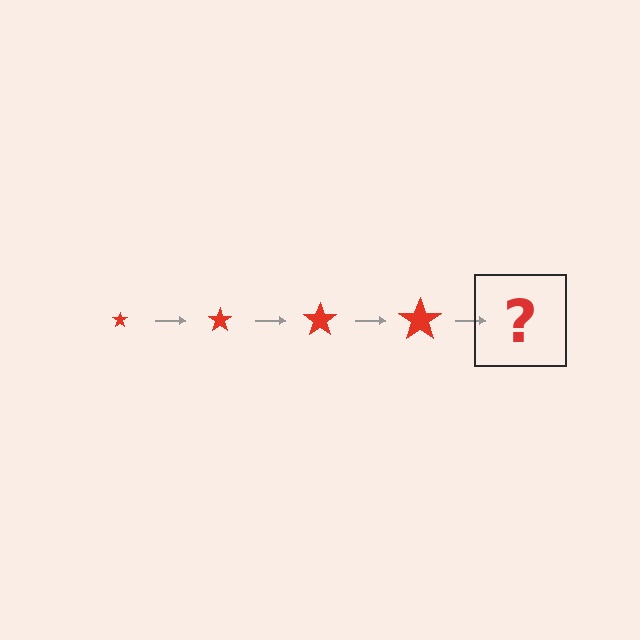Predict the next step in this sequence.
The next step is a red star, larger than the previous one.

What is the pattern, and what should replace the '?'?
The pattern is that the star gets progressively larger each step. The '?' should be a red star, larger than the previous one.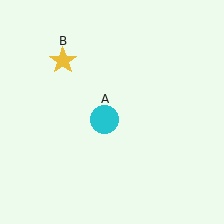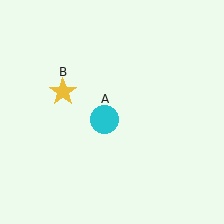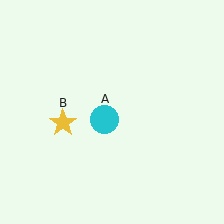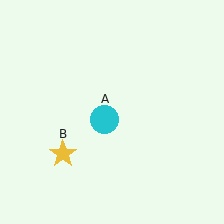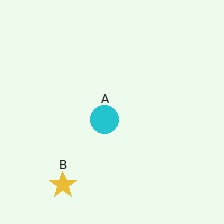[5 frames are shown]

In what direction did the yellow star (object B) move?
The yellow star (object B) moved down.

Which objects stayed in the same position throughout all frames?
Cyan circle (object A) remained stationary.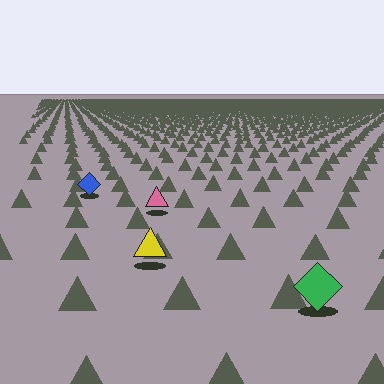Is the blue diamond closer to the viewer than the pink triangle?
No. The pink triangle is closer — you can tell from the texture gradient: the ground texture is coarser near it.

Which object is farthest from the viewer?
The blue diamond is farthest from the viewer. It appears smaller and the ground texture around it is denser.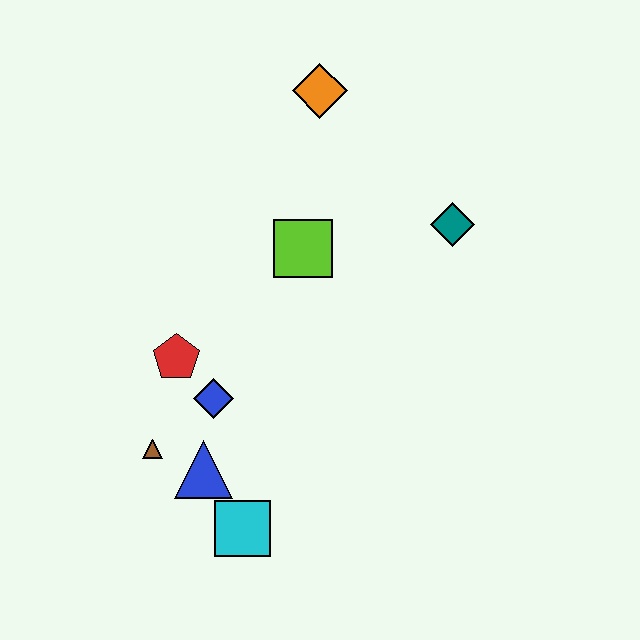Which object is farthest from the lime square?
The cyan square is farthest from the lime square.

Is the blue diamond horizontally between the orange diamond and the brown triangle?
Yes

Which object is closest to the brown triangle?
The blue triangle is closest to the brown triangle.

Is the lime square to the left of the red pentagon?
No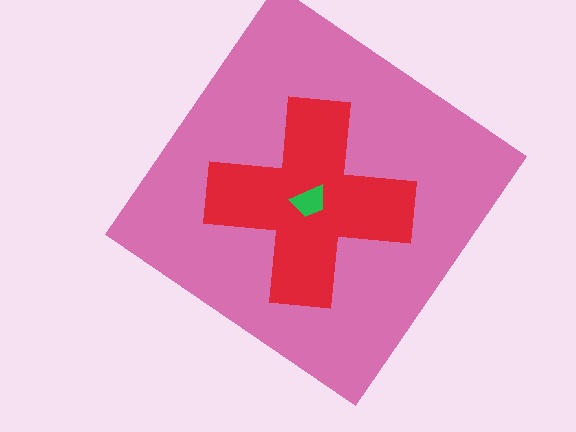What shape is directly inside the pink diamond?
The red cross.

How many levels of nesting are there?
3.